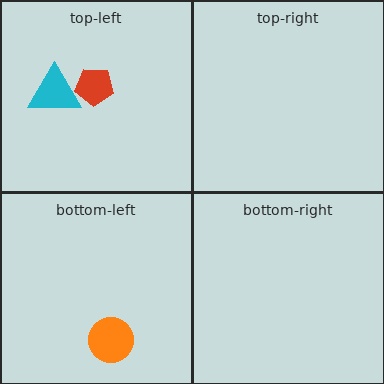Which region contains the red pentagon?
The top-left region.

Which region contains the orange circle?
The bottom-left region.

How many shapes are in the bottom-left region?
1.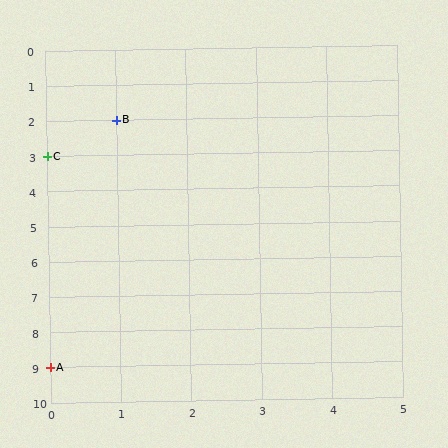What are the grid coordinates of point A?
Point A is at grid coordinates (0, 9).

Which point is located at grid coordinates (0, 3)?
Point C is at (0, 3).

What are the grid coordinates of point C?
Point C is at grid coordinates (0, 3).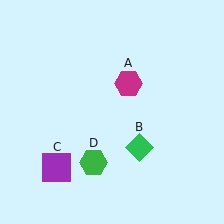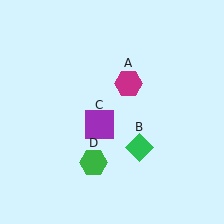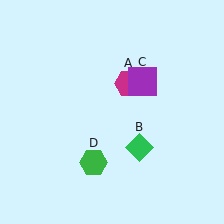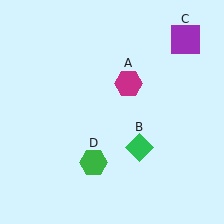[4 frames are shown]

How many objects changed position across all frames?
1 object changed position: purple square (object C).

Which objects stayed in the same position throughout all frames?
Magenta hexagon (object A) and green diamond (object B) and green hexagon (object D) remained stationary.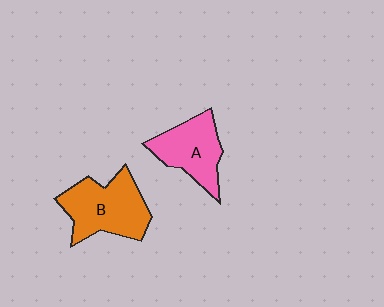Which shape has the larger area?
Shape B (orange).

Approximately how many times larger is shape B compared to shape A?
Approximately 1.3 times.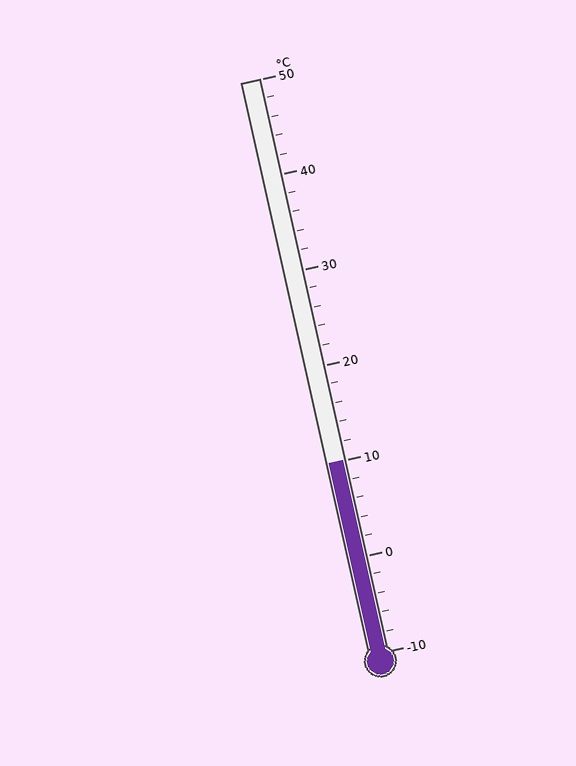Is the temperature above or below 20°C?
The temperature is below 20°C.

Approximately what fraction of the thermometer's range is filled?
The thermometer is filled to approximately 35% of its range.